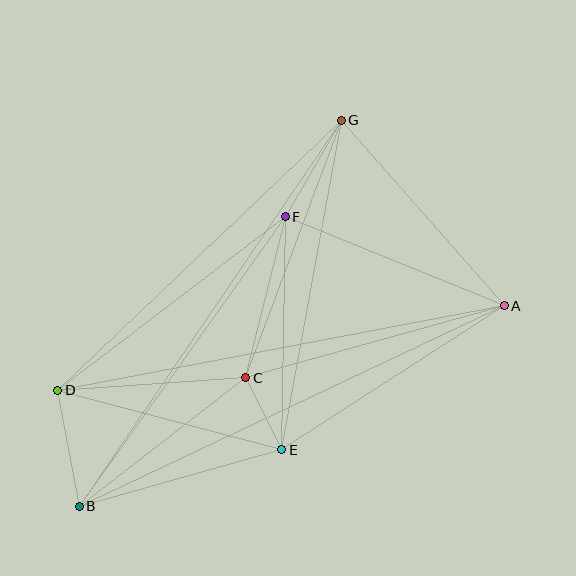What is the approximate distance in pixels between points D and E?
The distance between D and E is approximately 232 pixels.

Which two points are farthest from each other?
Points A and B are farthest from each other.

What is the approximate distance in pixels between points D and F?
The distance between D and F is approximately 286 pixels.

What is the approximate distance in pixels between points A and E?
The distance between A and E is approximately 265 pixels.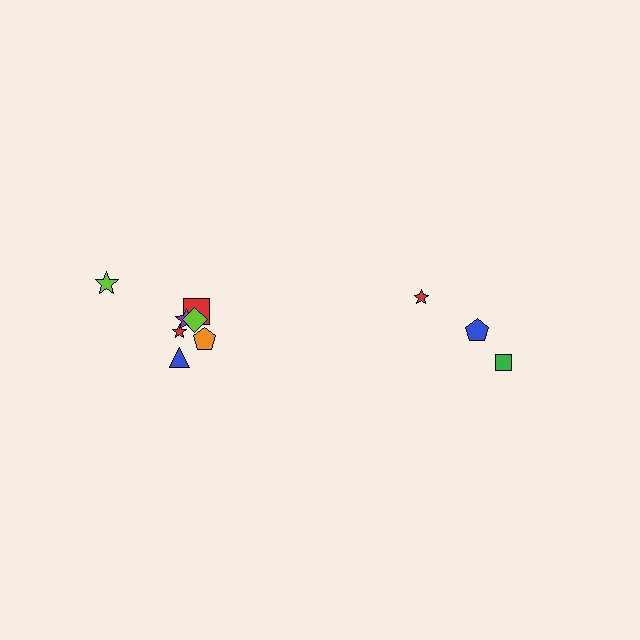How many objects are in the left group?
There are 7 objects.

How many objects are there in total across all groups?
There are 10 objects.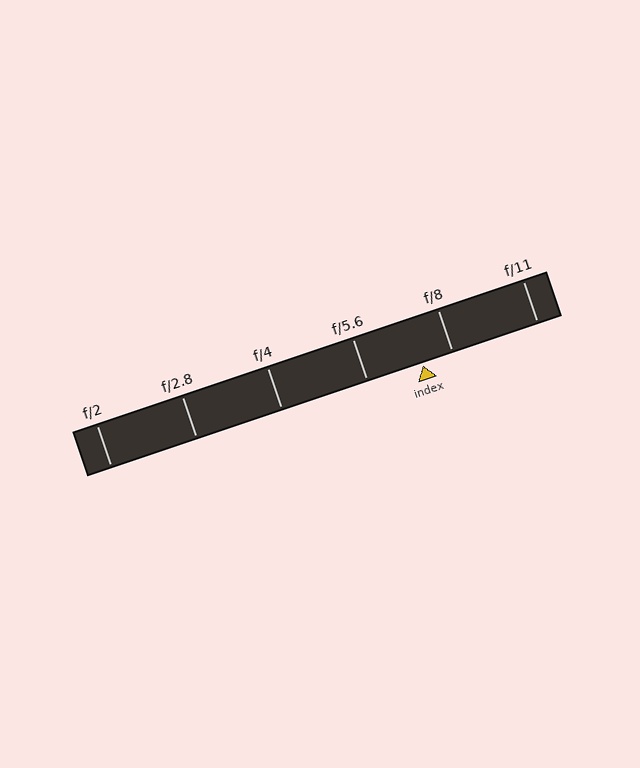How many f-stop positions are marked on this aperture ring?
There are 6 f-stop positions marked.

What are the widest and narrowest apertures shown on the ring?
The widest aperture shown is f/2 and the narrowest is f/11.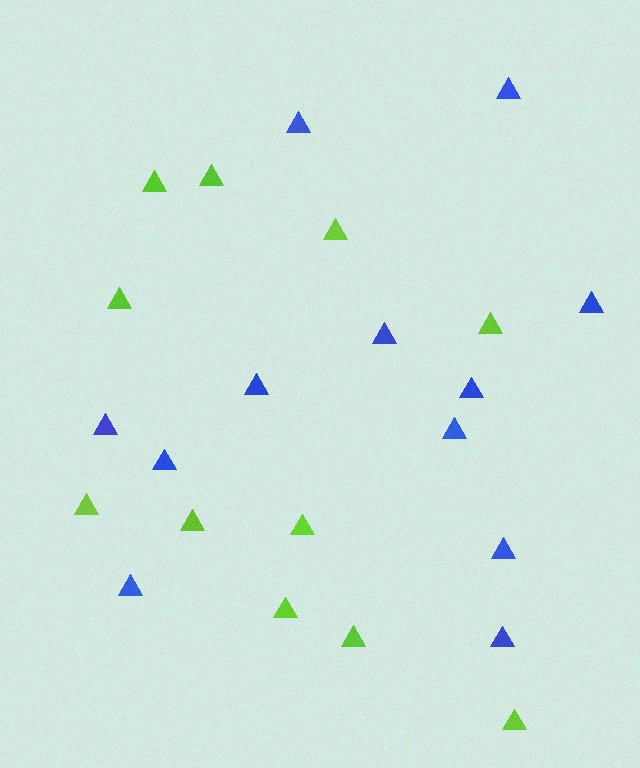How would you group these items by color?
There are 2 groups: one group of blue triangles (12) and one group of lime triangles (11).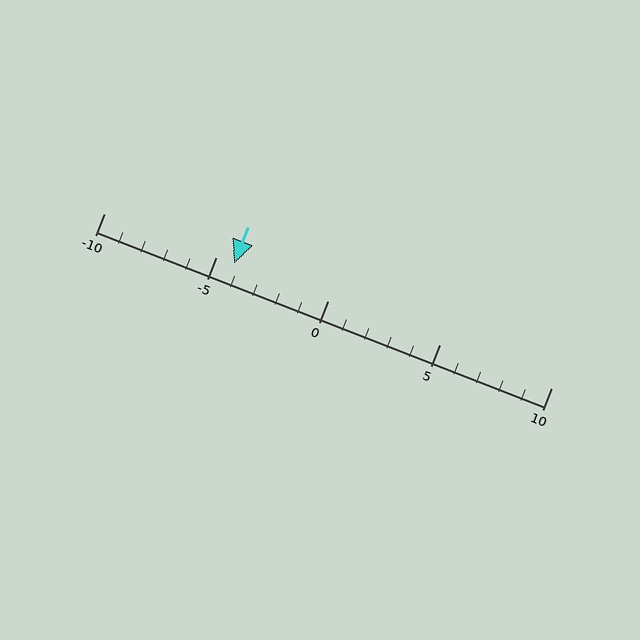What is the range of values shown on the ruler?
The ruler shows values from -10 to 10.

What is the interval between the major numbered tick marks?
The major tick marks are spaced 5 units apart.